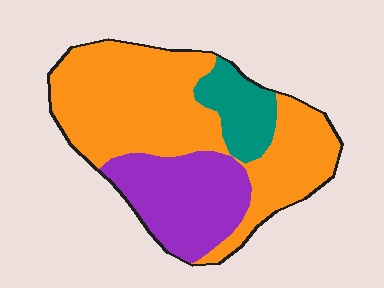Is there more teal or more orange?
Orange.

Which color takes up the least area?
Teal, at roughly 10%.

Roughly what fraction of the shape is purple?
Purple takes up between a sixth and a third of the shape.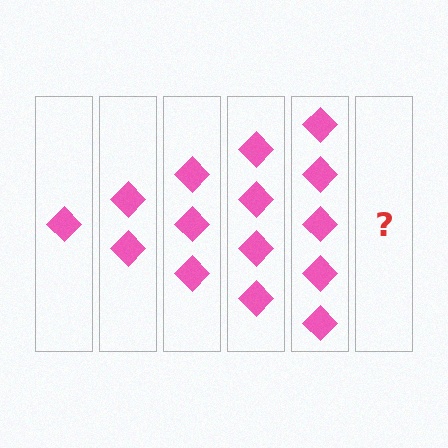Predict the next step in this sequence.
The next step is 6 diamonds.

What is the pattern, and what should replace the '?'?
The pattern is that each step adds one more diamond. The '?' should be 6 diamonds.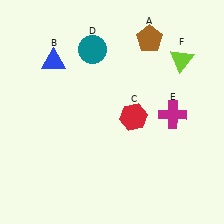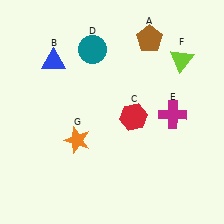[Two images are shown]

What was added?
An orange star (G) was added in Image 2.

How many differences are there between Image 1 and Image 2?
There is 1 difference between the two images.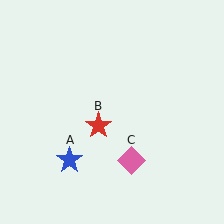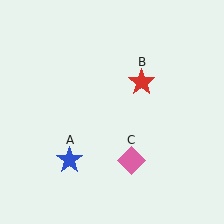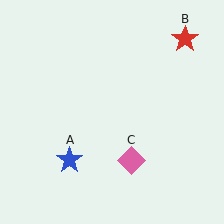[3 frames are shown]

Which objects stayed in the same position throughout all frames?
Blue star (object A) and pink diamond (object C) remained stationary.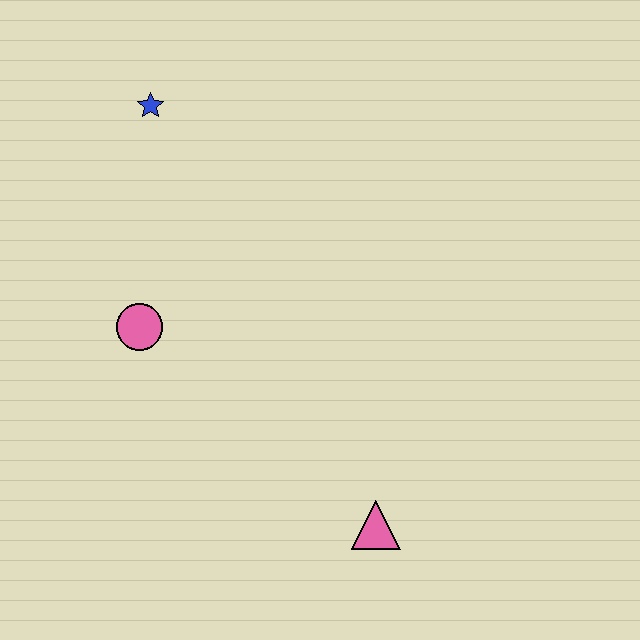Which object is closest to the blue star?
The pink circle is closest to the blue star.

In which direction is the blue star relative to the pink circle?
The blue star is above the pink circle.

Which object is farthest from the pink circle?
The pink triangle is farthest from the pink circle.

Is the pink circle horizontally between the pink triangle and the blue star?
No